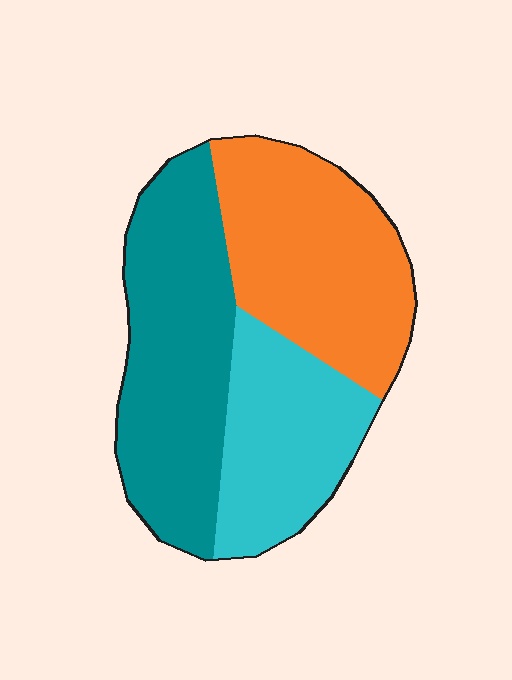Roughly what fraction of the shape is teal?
Teal takes up between a third and a half of the shape.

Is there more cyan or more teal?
Teal.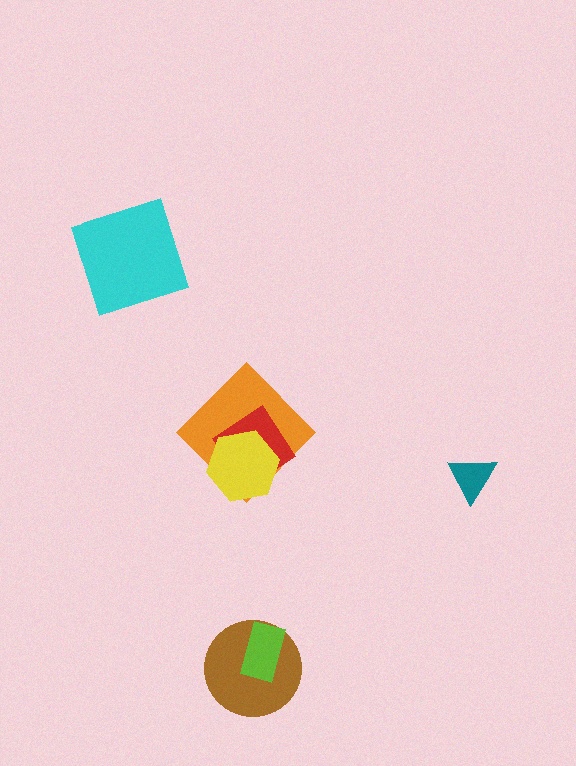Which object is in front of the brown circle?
The lime rectangle is in front of the brown circle.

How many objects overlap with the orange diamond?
2 objects overlap with the orange diamond.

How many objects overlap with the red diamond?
2 objects overlap with the red diamond.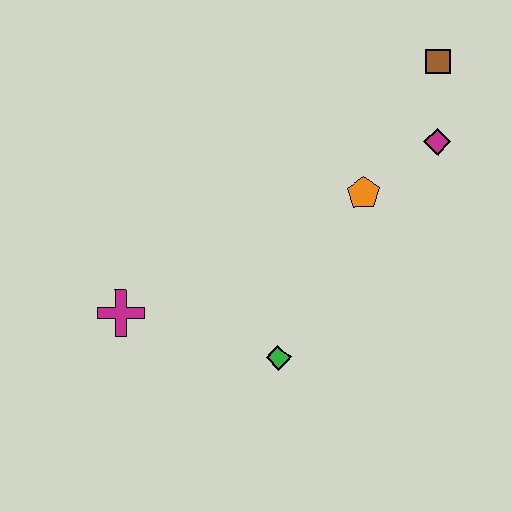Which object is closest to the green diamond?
The magenta cross is closest to the green diamond.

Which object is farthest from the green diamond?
The brown square is farthest from the green diamond.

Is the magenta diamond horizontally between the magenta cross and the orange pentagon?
No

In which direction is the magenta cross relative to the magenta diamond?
The magenta cross is to the left of the magenta diamond.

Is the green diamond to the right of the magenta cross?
Yes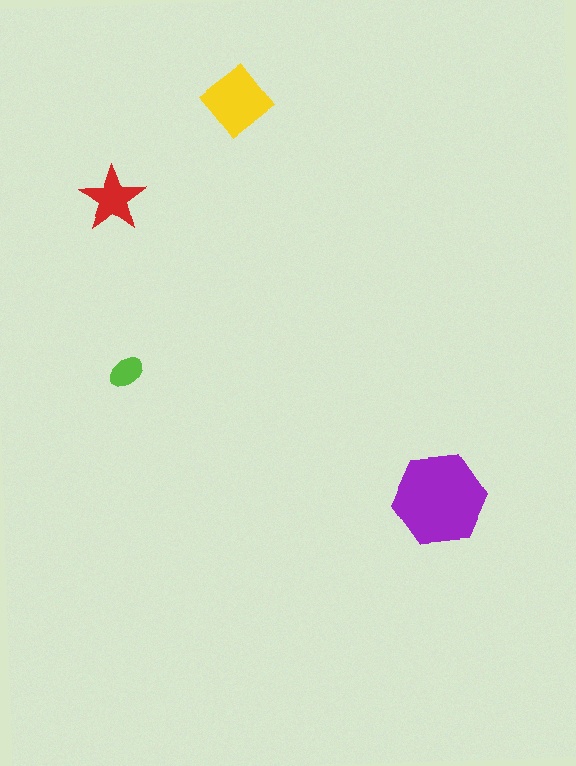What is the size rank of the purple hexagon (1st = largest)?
1st.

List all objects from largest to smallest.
The purple hexagon, the yellow diamond, the red star, the lime ellipse.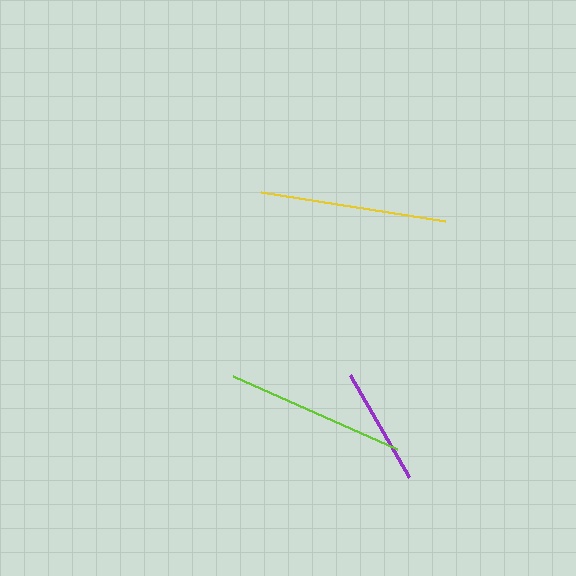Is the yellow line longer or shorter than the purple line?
The yellow line is longer than the purple line.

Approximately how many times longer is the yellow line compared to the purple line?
The yellow line is approximately 1.6 times the length of the purple line.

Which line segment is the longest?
The yellow line is the longest at approximately 187 pixels.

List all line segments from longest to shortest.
From longest to shortest: yellow, lime, purple.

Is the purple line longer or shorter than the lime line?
The lime line is longer than the purple line.